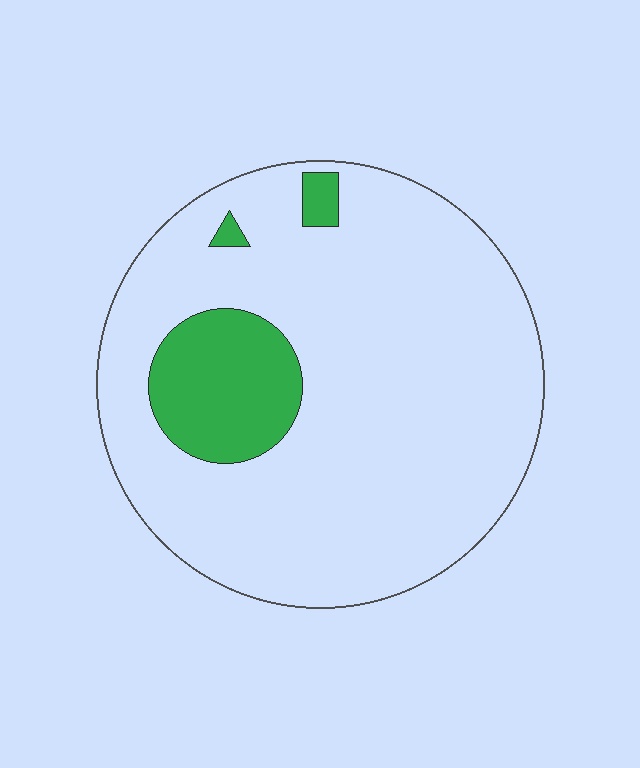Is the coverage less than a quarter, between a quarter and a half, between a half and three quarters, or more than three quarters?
Less than a quarter.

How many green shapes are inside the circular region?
3.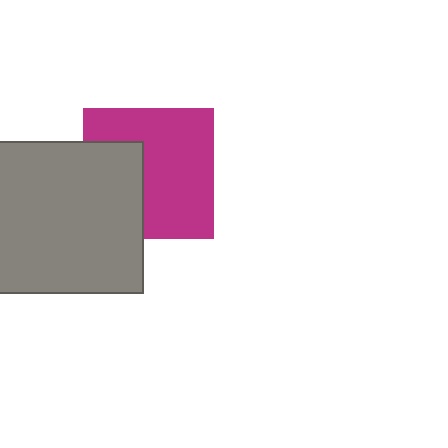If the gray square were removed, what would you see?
You would see the complete magenta square.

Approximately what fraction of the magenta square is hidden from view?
Roughly 34% of the magenta square is hidden behind the gray square.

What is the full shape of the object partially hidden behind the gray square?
The partially hidden object is a magenta square.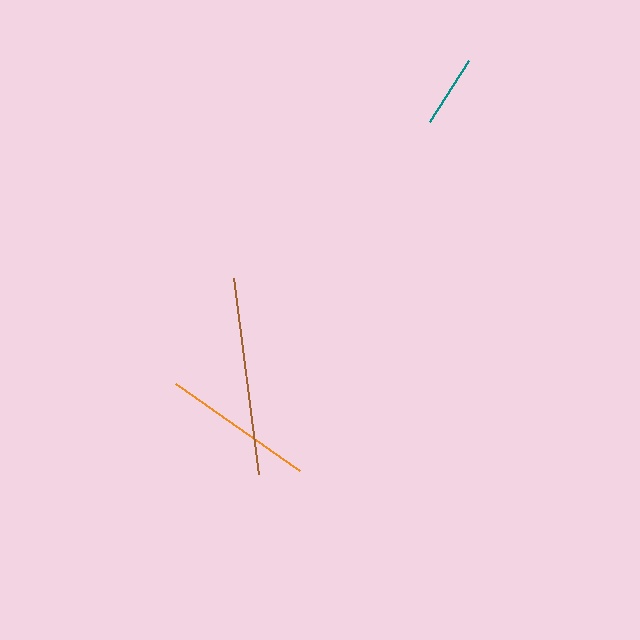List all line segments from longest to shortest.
From longest to shortest: brown, orange, teal.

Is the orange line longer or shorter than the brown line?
The brown line is longer than the orange line.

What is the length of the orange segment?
The orange segment is approximately 152 pixels long.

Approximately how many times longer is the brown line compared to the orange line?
The brown line is approximately 1.3 times the length of the orange line.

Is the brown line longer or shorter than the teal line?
The brown line is longer than the teal line.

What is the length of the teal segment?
The teal segment is approximately 73 pixels long.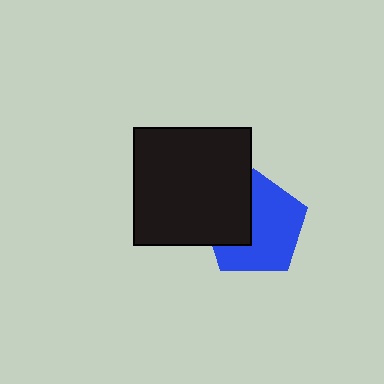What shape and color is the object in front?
The object in front is a black square.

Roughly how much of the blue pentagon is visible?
Most of it is visible (roughly 65%).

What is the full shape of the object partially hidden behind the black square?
The partially hidden object is a blue pentagon.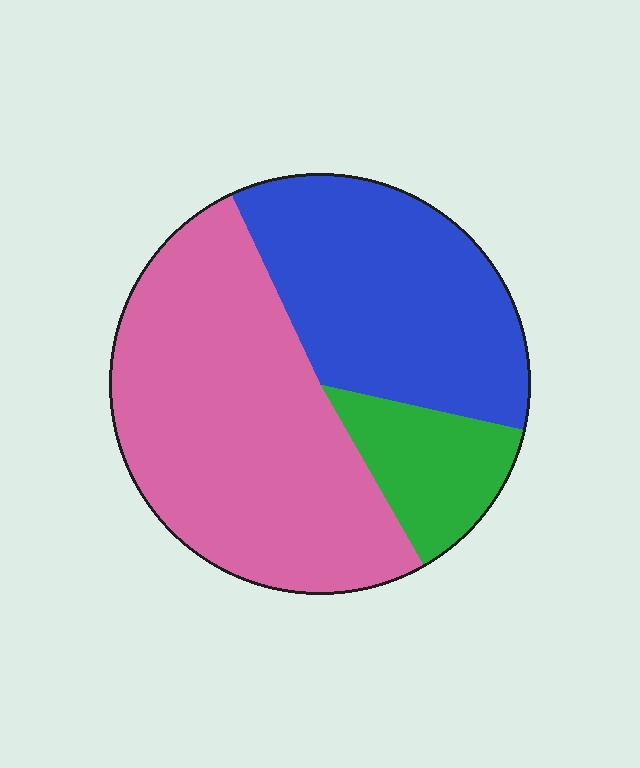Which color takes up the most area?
Pink, at roughly 50%.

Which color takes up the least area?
Green, at roughly 15%.